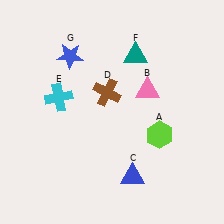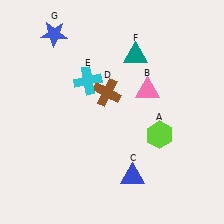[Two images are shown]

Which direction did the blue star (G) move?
The blue star (G) moved up.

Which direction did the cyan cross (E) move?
The cyan cross (E) moved right.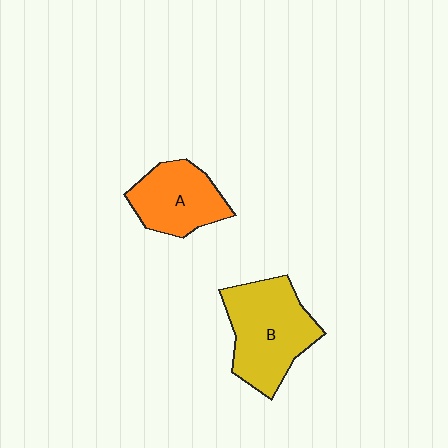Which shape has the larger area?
Shape B (yellow).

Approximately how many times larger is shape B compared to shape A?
Approximately 1.4 times.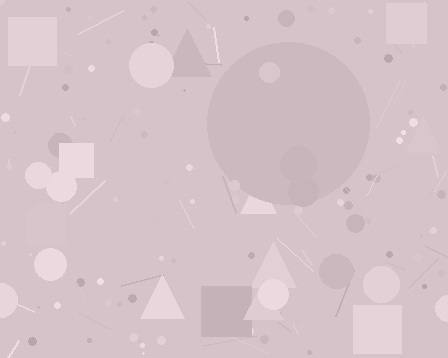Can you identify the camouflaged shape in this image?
The camouflaged shape is a circle.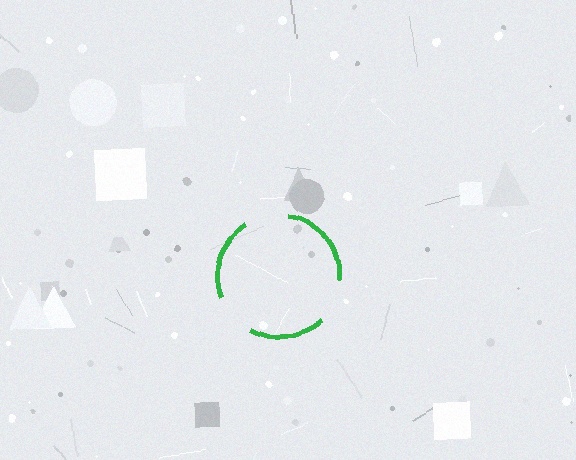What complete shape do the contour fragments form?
The contour fragments form a circle.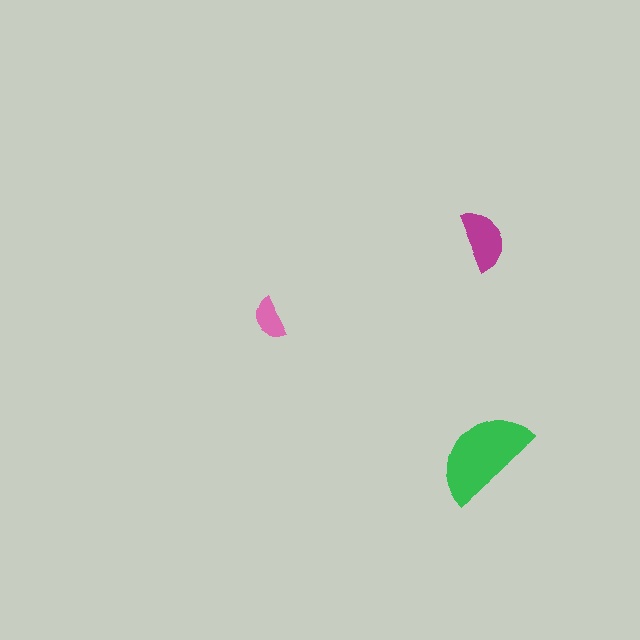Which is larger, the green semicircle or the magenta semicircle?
The green one.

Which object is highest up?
The magenta semicircle is topmost.